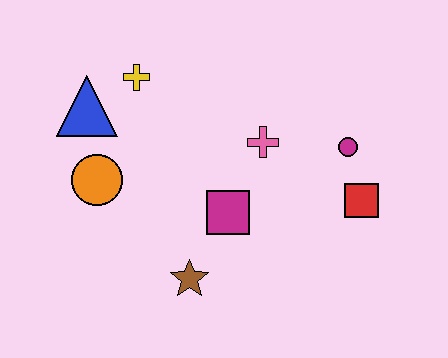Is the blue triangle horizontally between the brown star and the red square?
No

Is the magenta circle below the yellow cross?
Yes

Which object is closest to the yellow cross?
The blue triangle is closest to the yellow cross.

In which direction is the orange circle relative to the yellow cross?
The orange circle is below the yellow cross.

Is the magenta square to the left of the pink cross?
Yes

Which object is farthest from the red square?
The blue triangle is farthest from the red square.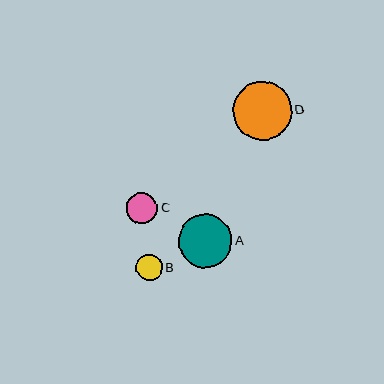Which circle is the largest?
Circle D is the largest with a size of approximately 59 pixels.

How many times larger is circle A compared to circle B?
Circle A is approximately 2.0 times the size of circle B.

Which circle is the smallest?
Circle B is the smallest with a size of approximately 26 pixels.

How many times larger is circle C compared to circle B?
Circle C is approximately 1.2 times the size of circle B.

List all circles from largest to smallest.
From largest to smallest: D, A, C, B.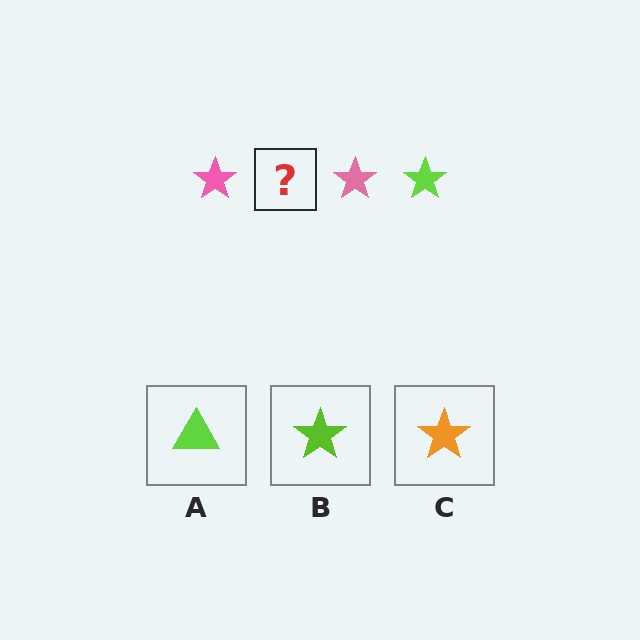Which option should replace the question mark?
Option B.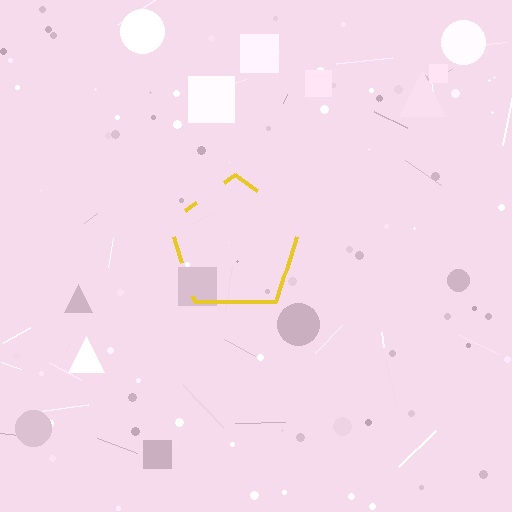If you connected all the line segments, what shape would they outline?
They would outline a pentagon.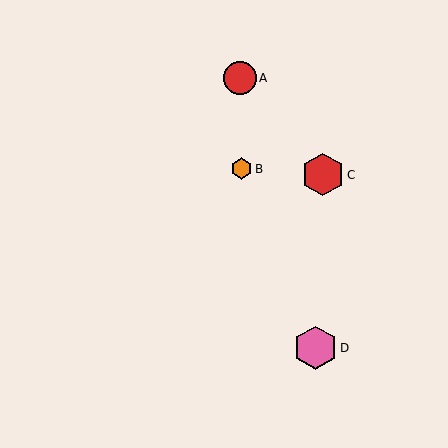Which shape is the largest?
The pink hexagon (labeled D) is the largest.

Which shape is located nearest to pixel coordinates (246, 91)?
The red circle (labeled A) at (240, 78) is nearest to that location.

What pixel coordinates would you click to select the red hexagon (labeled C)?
Click at (323, 175) to select the red hexagon C.